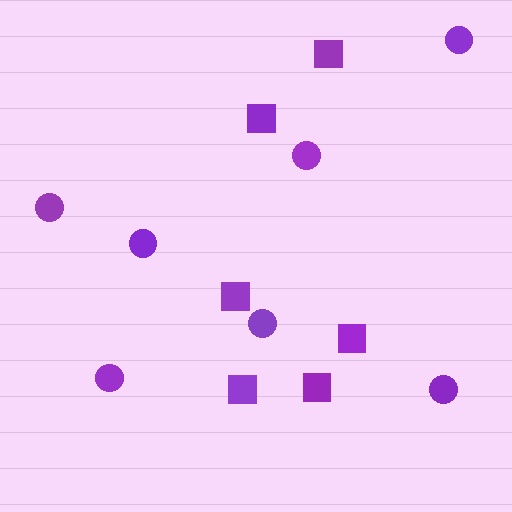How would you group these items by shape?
There are 2 groups: one group of squares (6) and one group of circles (7).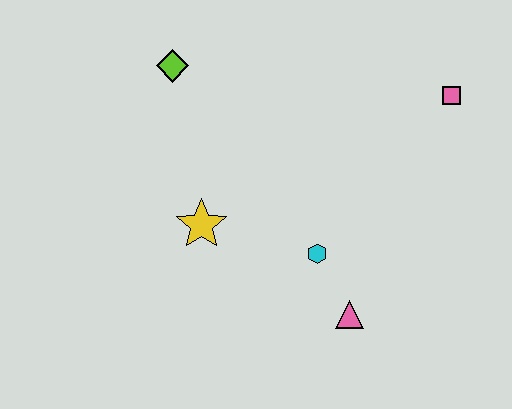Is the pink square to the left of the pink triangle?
No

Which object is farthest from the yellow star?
The pink square is farthest from the yellow star.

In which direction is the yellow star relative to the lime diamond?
The yellow star is below the lime diamond.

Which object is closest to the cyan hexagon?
The pink triangle is closest to the cyan hexagon.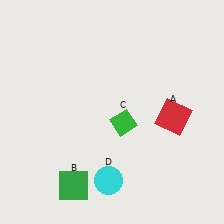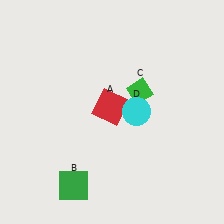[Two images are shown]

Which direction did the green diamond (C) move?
The green diamond (C) moved up.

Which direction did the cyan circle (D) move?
The cyan circle (D) moved up.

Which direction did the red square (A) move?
The red square (A) moved left.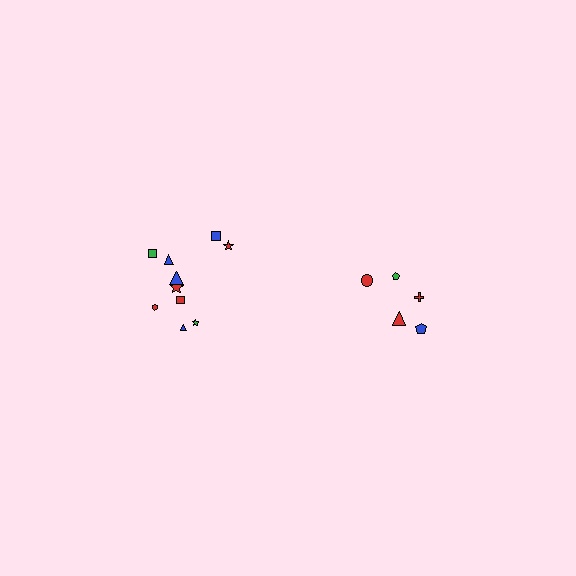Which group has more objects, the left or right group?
The left group.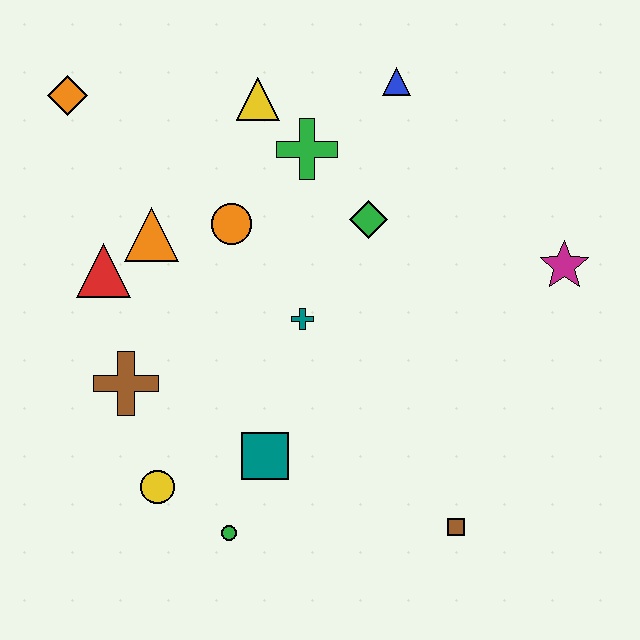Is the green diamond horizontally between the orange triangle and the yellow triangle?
No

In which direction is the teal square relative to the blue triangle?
The teal square is below the blue triangle.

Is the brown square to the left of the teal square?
No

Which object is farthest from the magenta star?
The orange diamond is farthest from the magenta star.